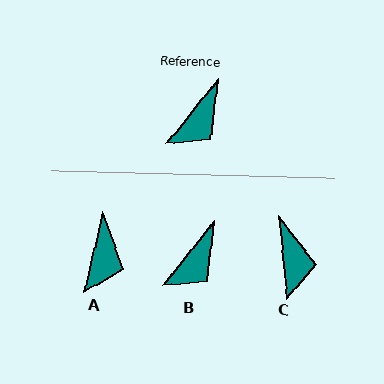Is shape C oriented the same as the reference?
No, it is off by about 44 degrees.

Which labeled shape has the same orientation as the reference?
B.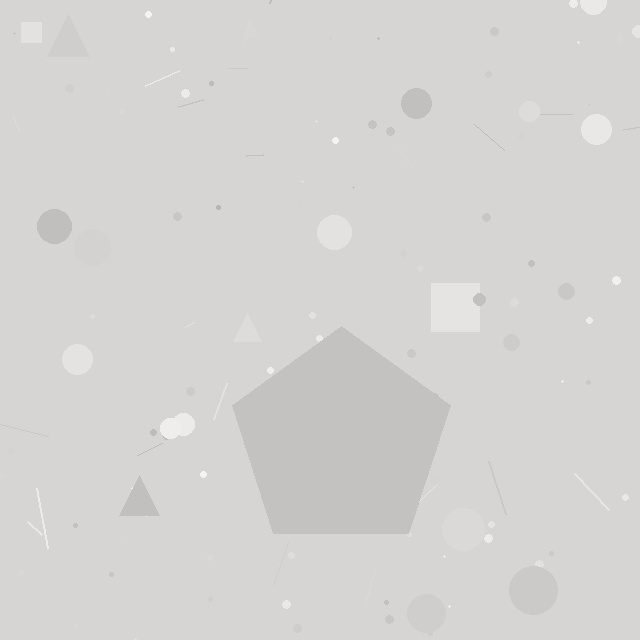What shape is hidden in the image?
A pentagon is hidden in the image.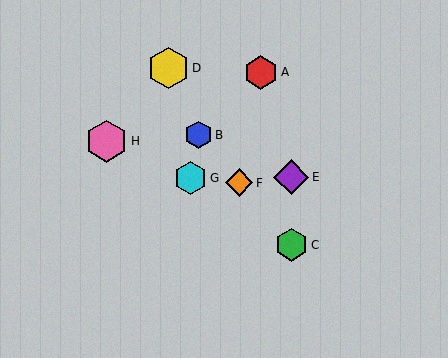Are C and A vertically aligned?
No, C is at x≈291 and A is at x≈261.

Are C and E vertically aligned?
Yes, both are at x≈291.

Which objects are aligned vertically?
Objects C, E are aligned vertically.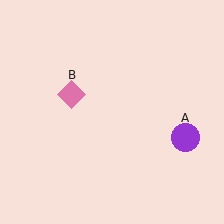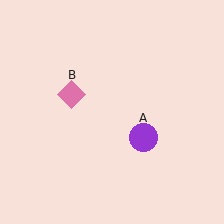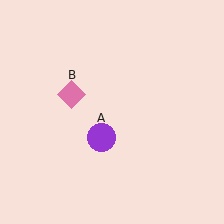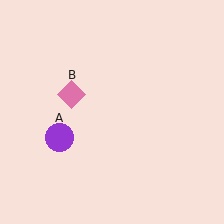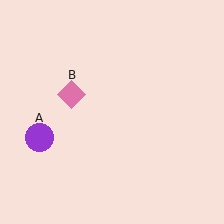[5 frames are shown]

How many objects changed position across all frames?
1 object changed position: purple circle (object A).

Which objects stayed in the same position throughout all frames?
Pink diamond (object B) remained stationary.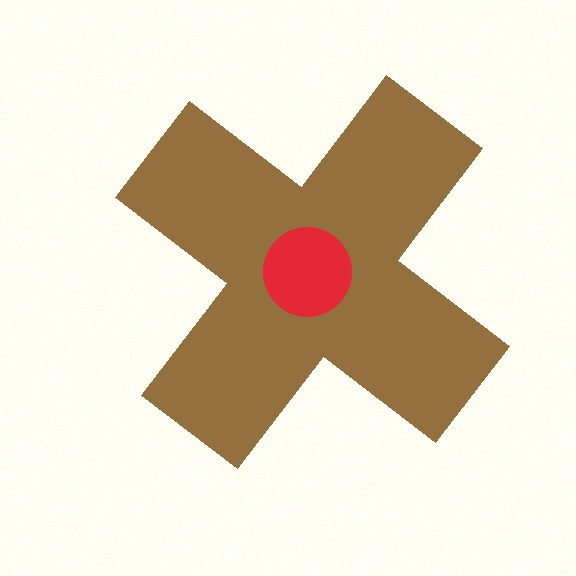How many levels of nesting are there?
2.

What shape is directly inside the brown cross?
The red circle.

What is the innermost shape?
The red circle.